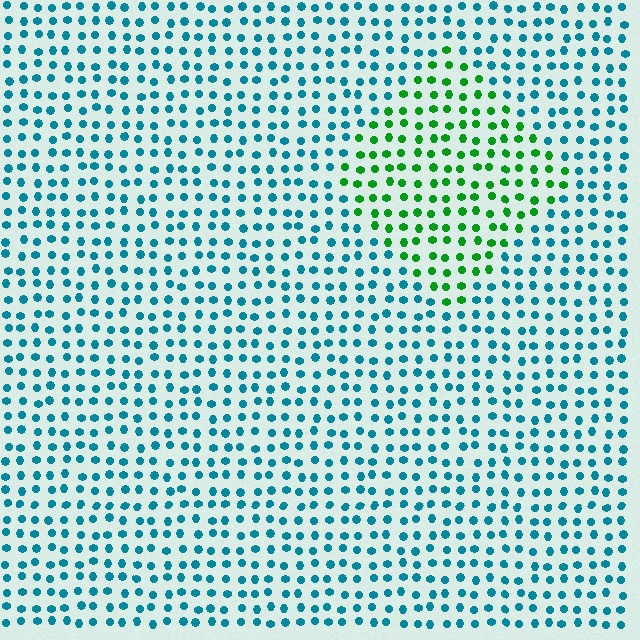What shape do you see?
I see a diamond.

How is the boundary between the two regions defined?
The boundary is defined purely by a slight shift in hue (about 60 degrees). Spacing, size, and orientation are identical on both sides.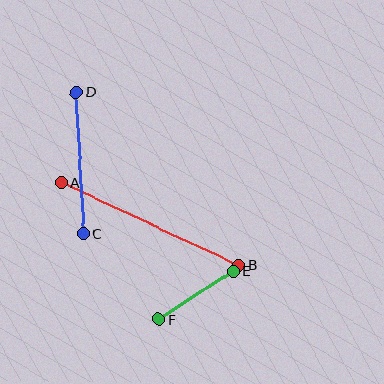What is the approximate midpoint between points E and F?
The midpoint is at approximately (196, 295) pixels.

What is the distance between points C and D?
The distance is approximately 142 pixels.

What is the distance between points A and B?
The distance is approximately 196 pixels.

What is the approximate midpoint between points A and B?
The midpoint is at approximately (150, 224) pixels.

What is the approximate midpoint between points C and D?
The midpoint is at approximately (80, 163) pixels.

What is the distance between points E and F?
The distance is approximately 88 pixels.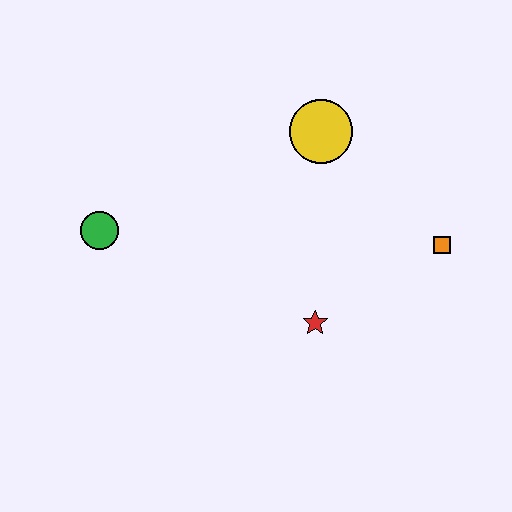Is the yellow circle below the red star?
No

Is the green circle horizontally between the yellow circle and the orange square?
No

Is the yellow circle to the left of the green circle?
No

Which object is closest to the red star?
The orange square is closest to the red star.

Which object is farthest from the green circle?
The orange square is farthest from the green circle.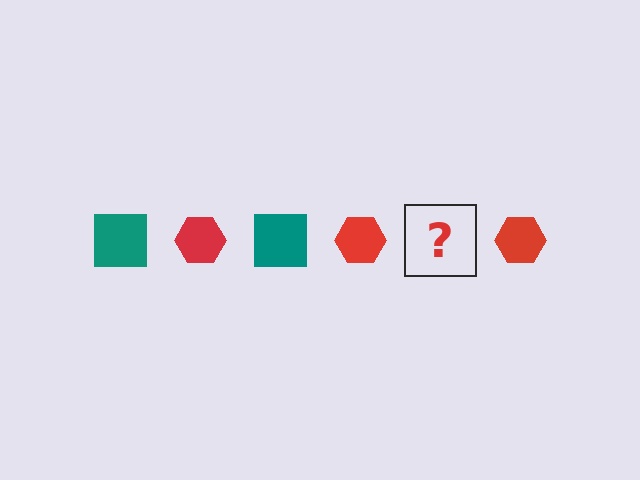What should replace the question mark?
The question mark should be replaced with a teal square.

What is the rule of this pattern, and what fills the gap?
The rule is that the pattern alternates between teal square and red hexagon. The gap should be filled with a teal square.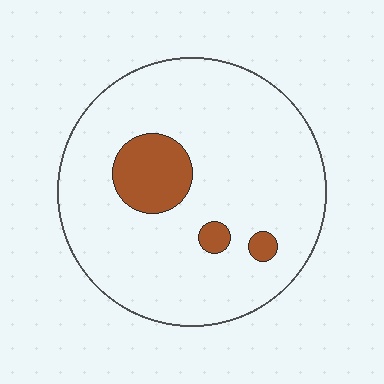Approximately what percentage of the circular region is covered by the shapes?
Approximately 10%.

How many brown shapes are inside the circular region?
3.